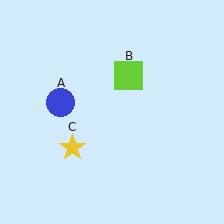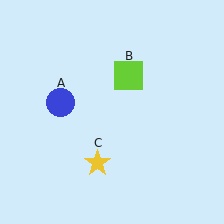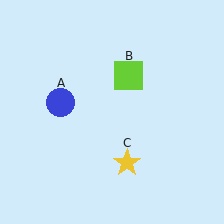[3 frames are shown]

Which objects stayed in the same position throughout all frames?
Blue circle (object A) and lime square (object B) remained stationary.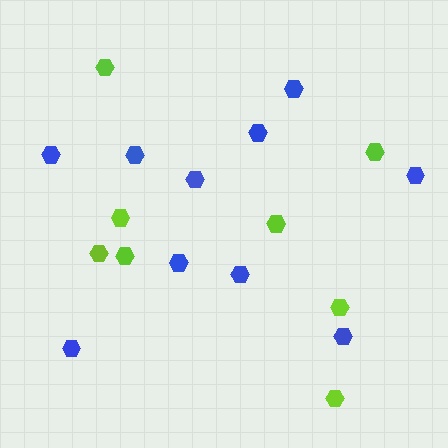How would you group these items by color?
There are 2 groups: one group of lime hexagons (8) and one group of blue hexagons (10).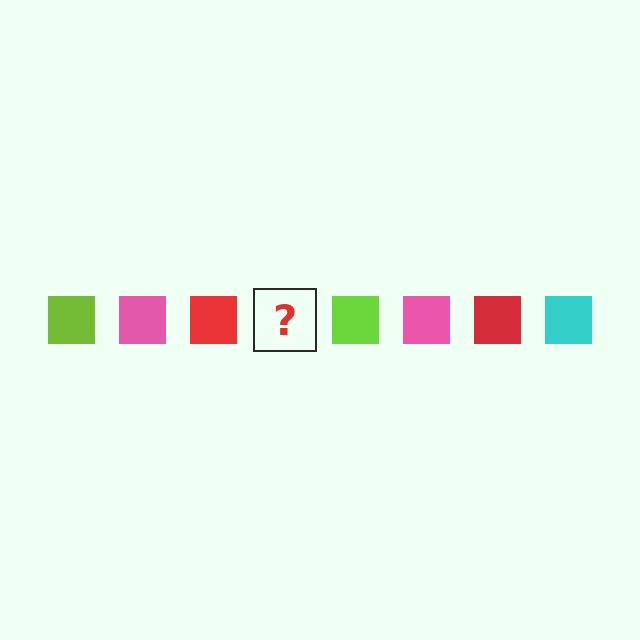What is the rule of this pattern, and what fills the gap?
The rule is that the pattern cycles through lime, pink, red, cyan squares. The gap should be filled with a cyan square.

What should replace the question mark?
The question mark should be replaced with a cyan square.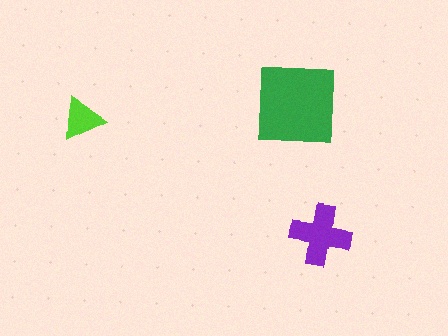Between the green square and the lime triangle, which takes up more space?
The green square.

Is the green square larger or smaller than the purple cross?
Larger.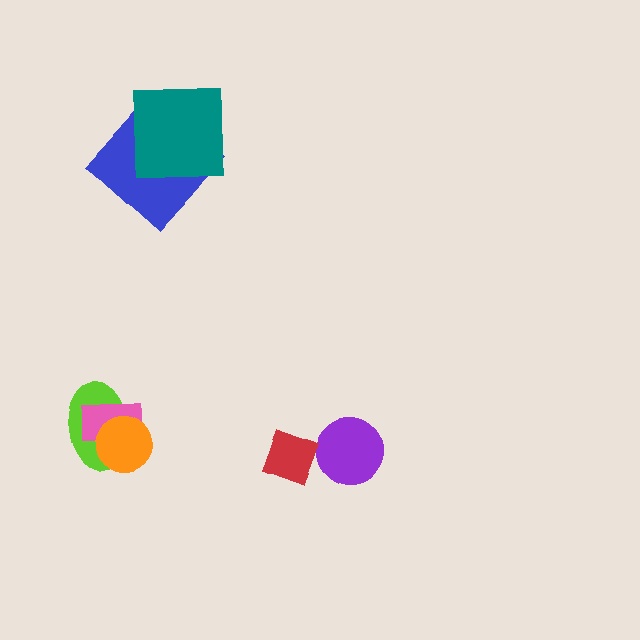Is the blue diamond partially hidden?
Yes, it is partially covered by another shape.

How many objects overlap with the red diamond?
0 objects overlap with the red diamond.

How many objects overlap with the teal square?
1 object overlaps with the teal square.